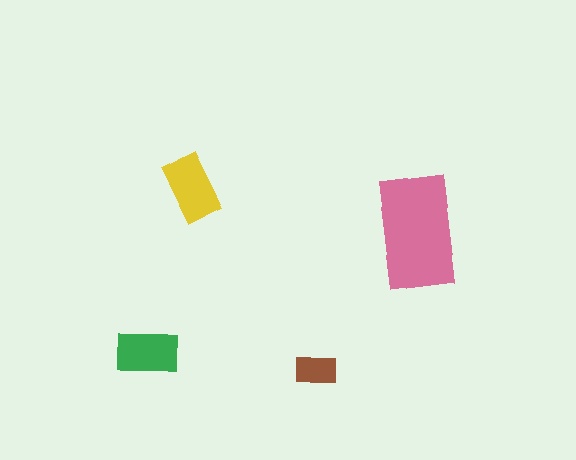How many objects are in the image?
There are 4 objects in the image.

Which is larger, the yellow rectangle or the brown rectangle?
The yellow one.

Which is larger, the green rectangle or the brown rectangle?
The green one.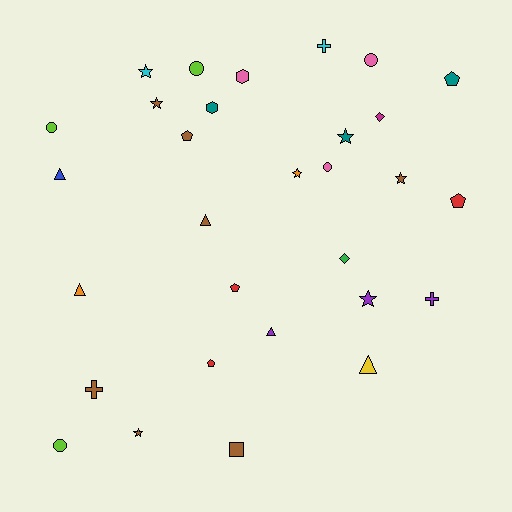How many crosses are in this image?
There are 3 crosses.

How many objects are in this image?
There are 30 objects.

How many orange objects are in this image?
There are 2 orange objects.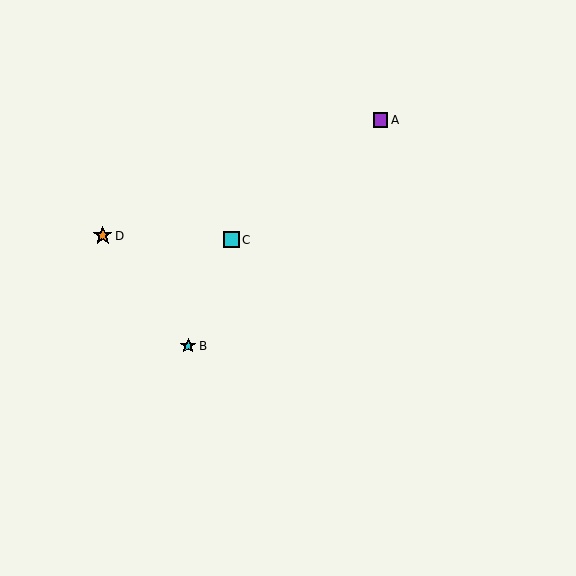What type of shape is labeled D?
Shape D is an orange star.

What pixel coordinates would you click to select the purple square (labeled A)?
Click at (380, 120) to select the purple square A.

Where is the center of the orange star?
The center of the orange star is at (103, 236).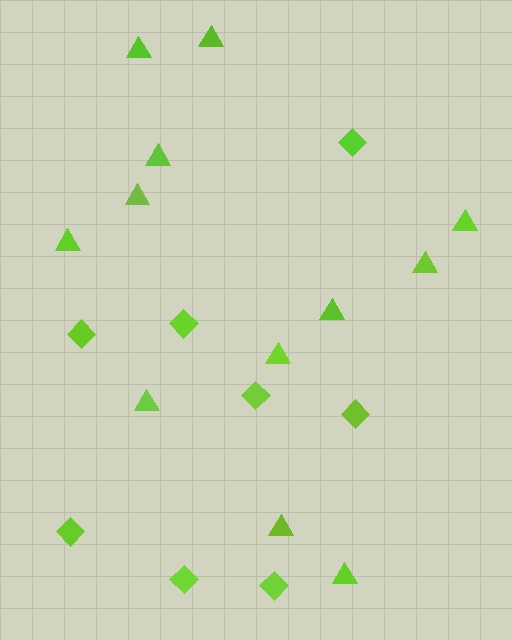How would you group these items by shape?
There are 2 groups: one group of diamonds (8) and one group of triangles (12).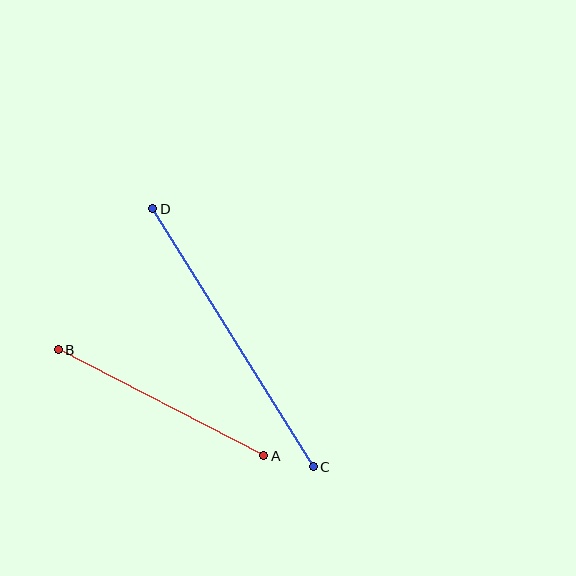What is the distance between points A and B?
The distance is approximately 231 pixels.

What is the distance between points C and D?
The distance is approximately 304 pixels.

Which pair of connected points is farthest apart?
Points C and D are farthest apart.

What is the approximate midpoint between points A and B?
The midpoint is at approximately (161, 403) pixels.